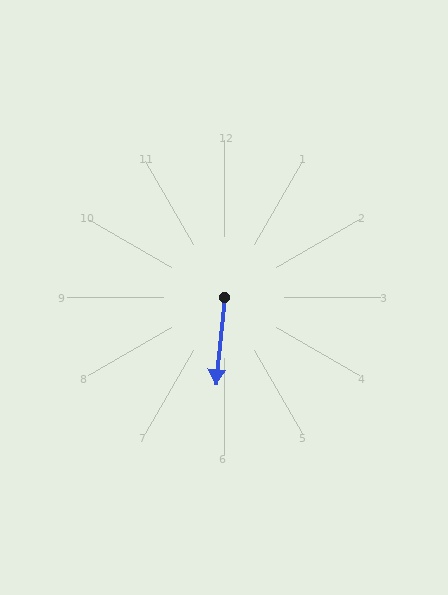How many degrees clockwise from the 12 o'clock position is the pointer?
Approximately 186 degrees.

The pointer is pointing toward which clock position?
Roughly 6 o'clock.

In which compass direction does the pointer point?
South.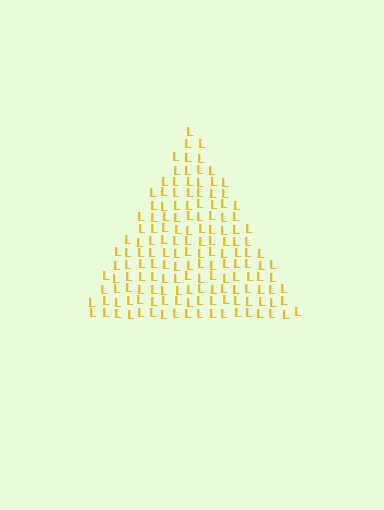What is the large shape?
The large shape is a triangle.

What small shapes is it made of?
It is made of small letter L's.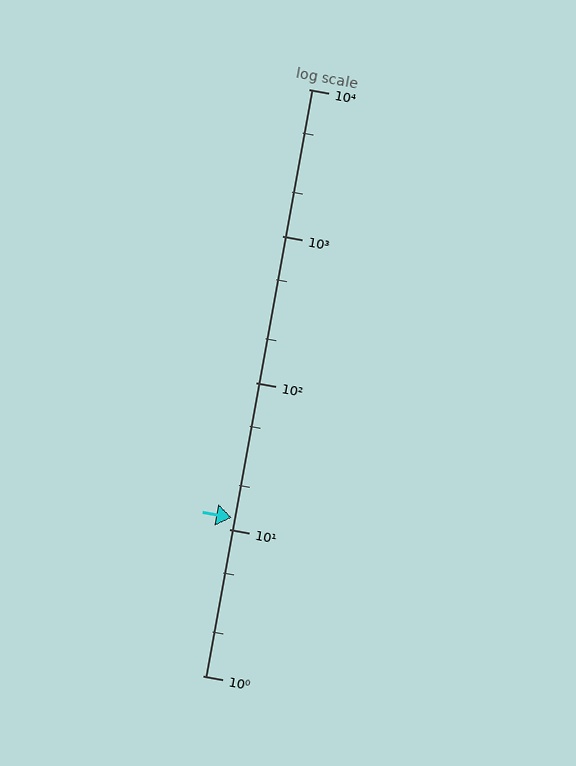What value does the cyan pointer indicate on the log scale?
The pointer indicates approximately 12.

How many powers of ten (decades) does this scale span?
The scale spans 4 decades, from 1 to 10000.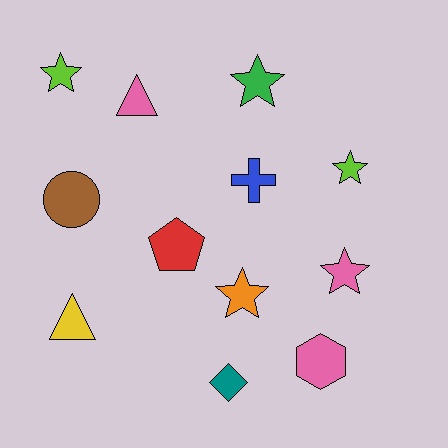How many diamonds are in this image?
There is 1 diamond.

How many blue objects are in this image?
There is 1 blue object.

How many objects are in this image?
There are 12 objects.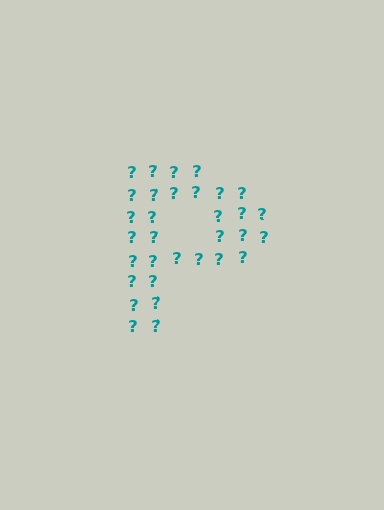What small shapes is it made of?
It is made of small question marks.